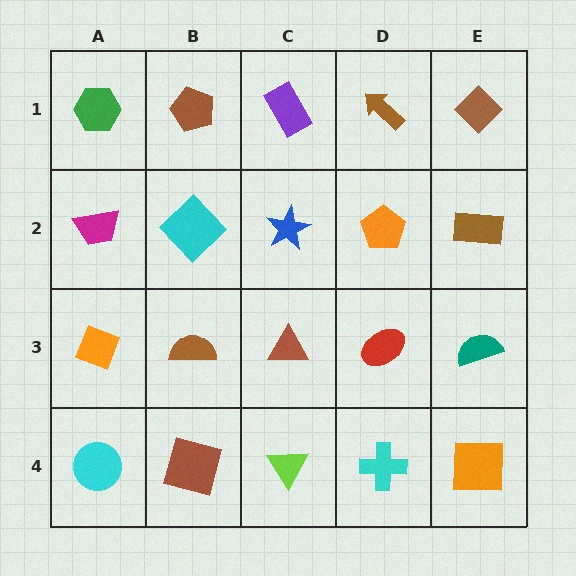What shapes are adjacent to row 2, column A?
A green hexagon (row 1, column A), an orange diamond (row 3, column A), a cyan diamond (row 2, column B).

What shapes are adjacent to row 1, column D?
An orange pentagon (row 2, column D), a purple rectangle (row 1, column C), a brown diamond (row 1, column E).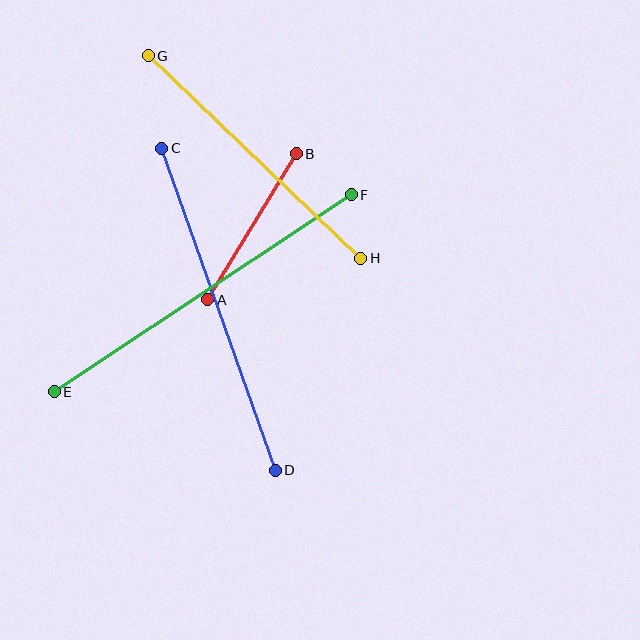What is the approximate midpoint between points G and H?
The midpoint is at approximately (255, 157) pixels.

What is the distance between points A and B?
The distance is approximately 171 pixels.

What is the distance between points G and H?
The distance is approximately 294 pixels.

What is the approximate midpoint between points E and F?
The midpoint is at approximately (203, 293) pixels.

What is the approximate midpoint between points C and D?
The midpoint is at approximately (219, 309) pixels.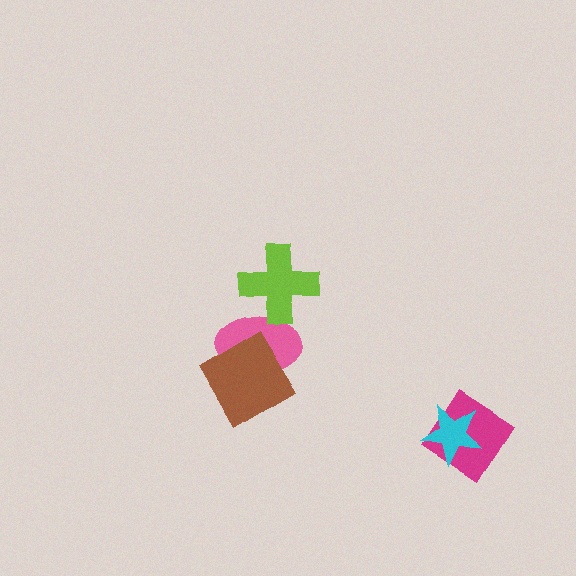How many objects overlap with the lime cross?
1 object overlaps with the lime cross.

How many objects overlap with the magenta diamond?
1 object overlaps with the magenta diamond.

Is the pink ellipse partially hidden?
Yes, it is partially covered by another shape.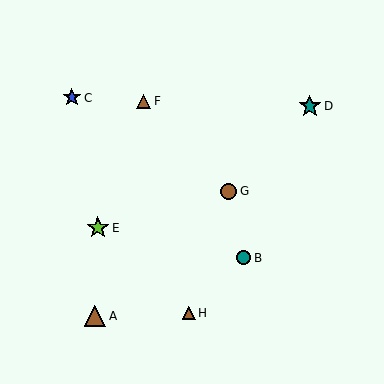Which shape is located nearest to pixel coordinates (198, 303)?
The brown triangle (labeled H) at (189, 313) is nearest to that location.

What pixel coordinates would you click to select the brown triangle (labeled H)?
Click at (189, 313) to select the brown triangle H.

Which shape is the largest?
The teal star (labeled D) is the largest.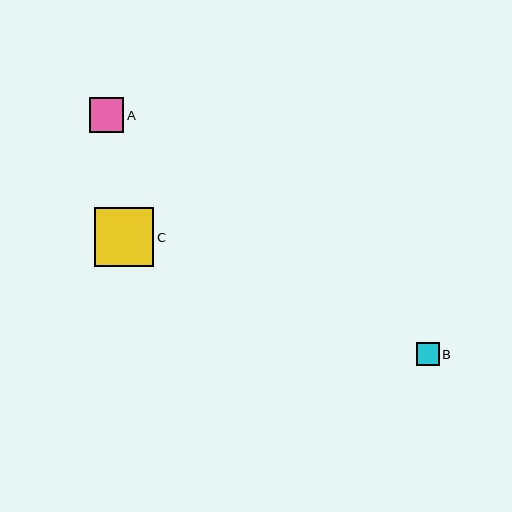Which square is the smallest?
Square B is the smallest with a size of approximately 23 pixels.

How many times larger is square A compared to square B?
Square A is approximately 1.5 times the size of square B.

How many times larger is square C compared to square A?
Square C is approximately 1.7 times the size of square A.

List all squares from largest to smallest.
From largest to smallest: C, A, B.